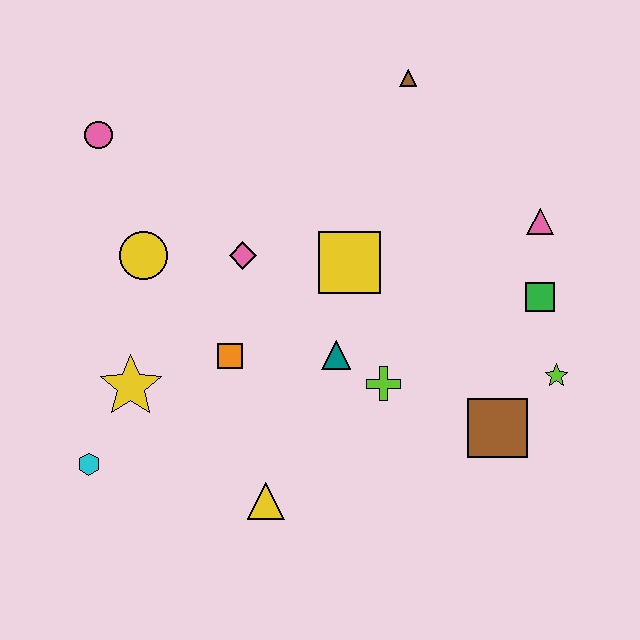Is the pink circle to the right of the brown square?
No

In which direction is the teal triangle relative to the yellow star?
The teal triangle is to the right of the yellow star.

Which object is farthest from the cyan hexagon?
The pink triangle is farthest from the cyan hexagon.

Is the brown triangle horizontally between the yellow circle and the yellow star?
No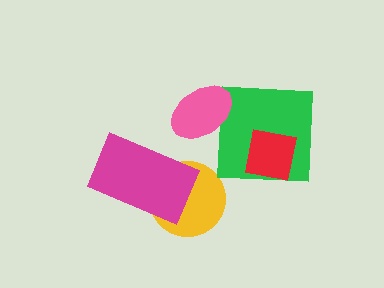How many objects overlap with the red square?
1 object overlaps with the red square.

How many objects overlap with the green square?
2 objects overlap with the green square.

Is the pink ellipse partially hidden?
No, no other shape covers it.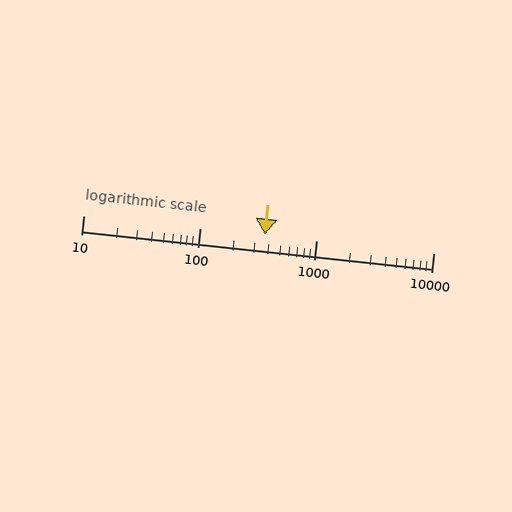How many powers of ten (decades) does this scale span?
The scale spans 3 decades, from 10 to 10000.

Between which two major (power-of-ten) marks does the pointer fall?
The pointer is between 100 and 1000.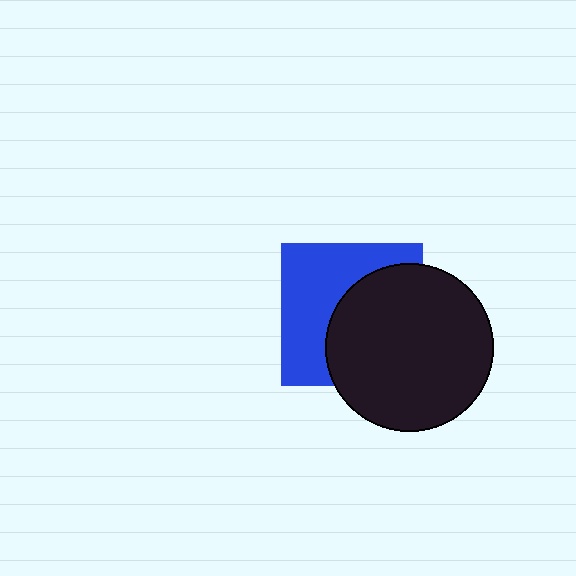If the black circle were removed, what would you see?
You would see the complete blue square.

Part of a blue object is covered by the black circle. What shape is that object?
It is a square.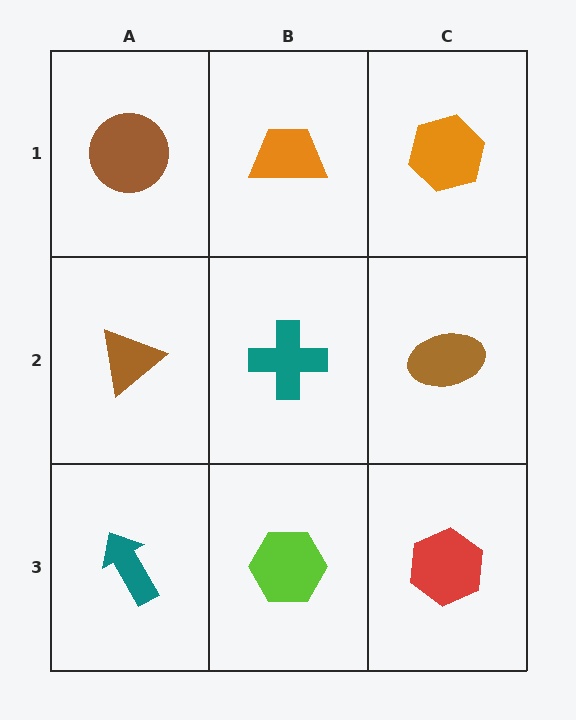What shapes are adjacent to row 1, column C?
A brown ellipse (row 2, column C), an orange trapezoid (row 1, column B).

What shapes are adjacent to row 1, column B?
A teal cross (row 2, column B), a brown circle (row 1, column A), an orange hexagon (row 1, column C).